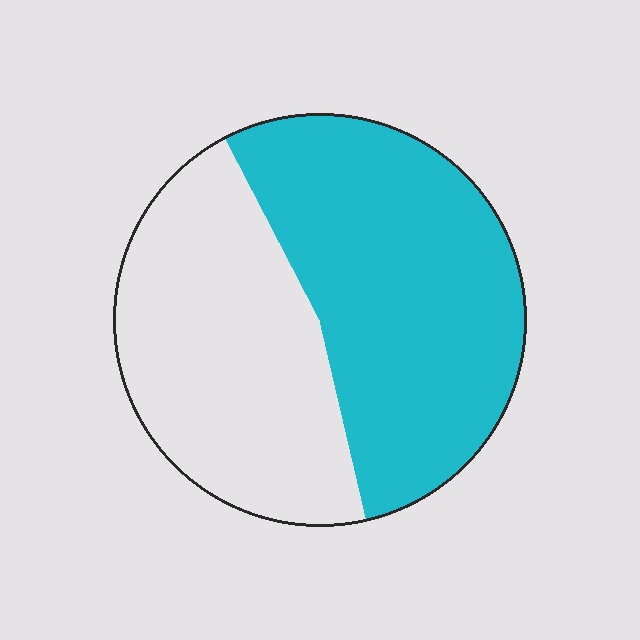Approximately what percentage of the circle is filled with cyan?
Approximately 55%.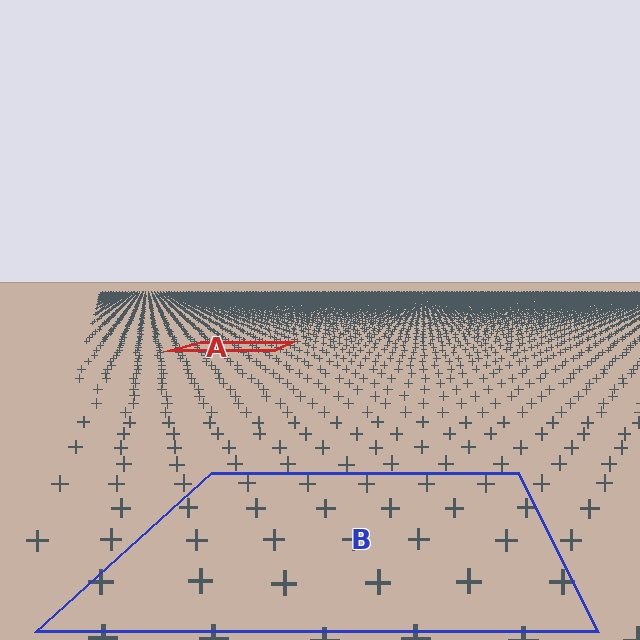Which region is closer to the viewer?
Region B is closer. The texture elements there are larger and more spread out.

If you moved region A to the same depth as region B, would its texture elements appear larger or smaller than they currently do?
They would appear larger. At a closer depth, the same texture elements are projected at a bigger on-screen size.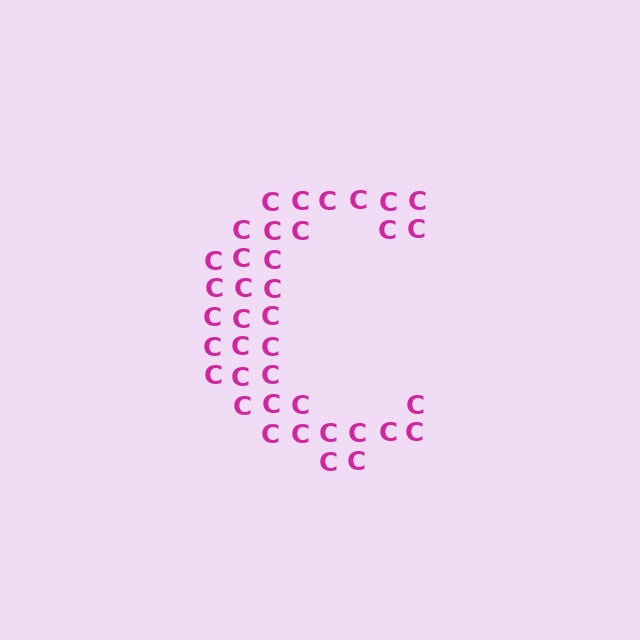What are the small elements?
The small elements are letter C's.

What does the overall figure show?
The overall figure shows the letter C.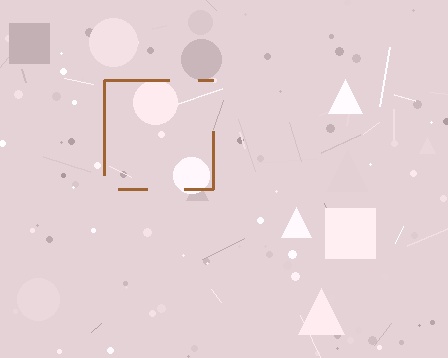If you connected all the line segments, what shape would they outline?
They would outline a square.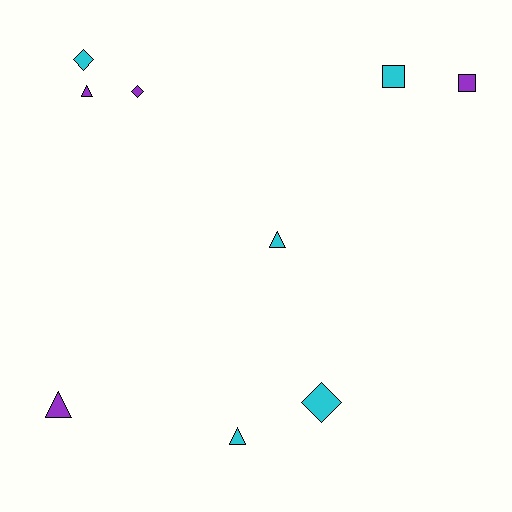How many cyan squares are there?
There is 1 cyan square.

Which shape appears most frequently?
Triangle, with 4 objects.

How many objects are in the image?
There are 9 objects.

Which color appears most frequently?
Cyan, with 5 objects.